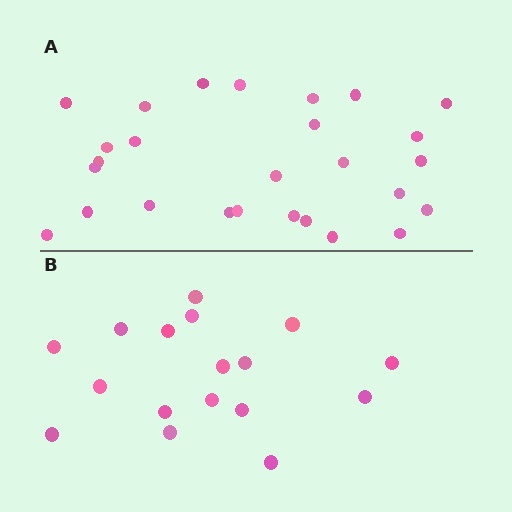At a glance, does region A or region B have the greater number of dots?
Region A (the top region) has more dots.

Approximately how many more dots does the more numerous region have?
Region A has roughly 10 or so more dots than region B.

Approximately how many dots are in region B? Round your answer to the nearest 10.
About 20 dots. (The exact count is 17, which rounds to 20.)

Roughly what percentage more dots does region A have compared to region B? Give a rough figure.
About 60% more.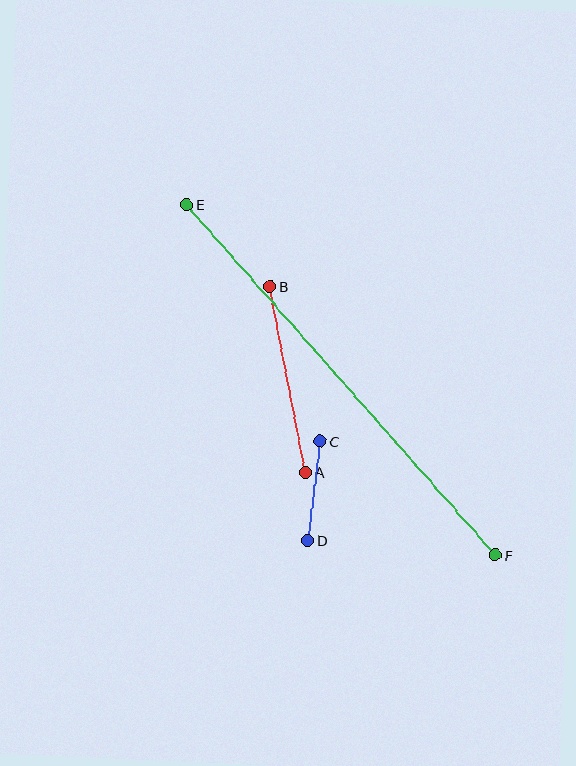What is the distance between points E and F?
The distance is approximately 467 pixels.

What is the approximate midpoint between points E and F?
The midpoint is at approximately (341, 380) pixels.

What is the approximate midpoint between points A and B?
The midpoint is at approximately (288, 379) pixels.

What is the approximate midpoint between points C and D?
The midpoint is at approximately (314, 491) pixels.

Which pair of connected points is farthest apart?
Points E and F are farthest apart.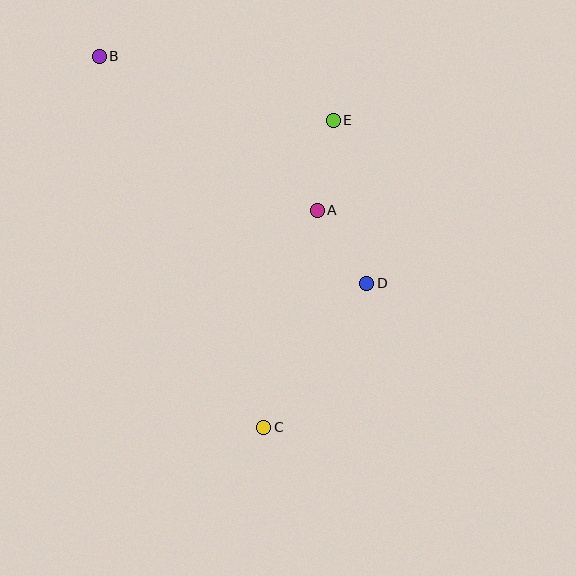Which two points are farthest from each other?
Points B and C are farthest from each other.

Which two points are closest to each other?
Points A and D are closest to each other.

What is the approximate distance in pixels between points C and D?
The distance between C and D is approximately 177 pixels.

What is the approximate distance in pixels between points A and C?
The distance between A and C is approximately 224 pixels.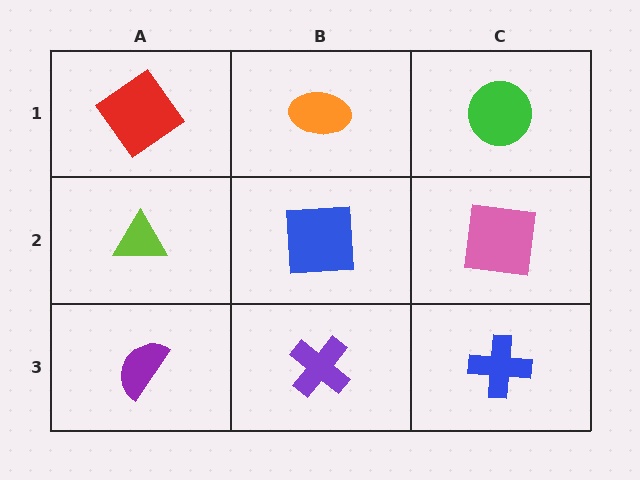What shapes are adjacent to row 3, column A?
A lime triangle (row 2, column A), a purple cross (row 3, column B).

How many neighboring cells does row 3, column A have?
2.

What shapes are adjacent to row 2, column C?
A green circle (row 1, column C), a blue cross (row 3, column C), a blue square (row 2, column B).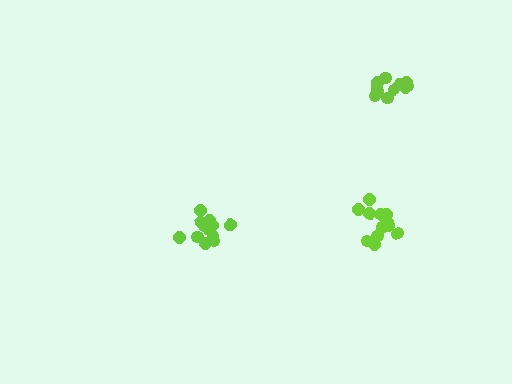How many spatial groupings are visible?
There are 3 spatial groupings.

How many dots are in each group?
Group 1: 13 dots, Group 2: 13 dots, Group 3: 12 dots (38 total).